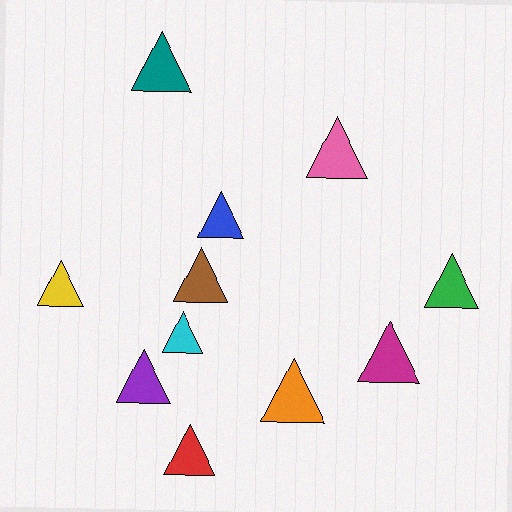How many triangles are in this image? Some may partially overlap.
There are 11 triangles.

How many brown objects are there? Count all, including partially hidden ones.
There is 1 brown object.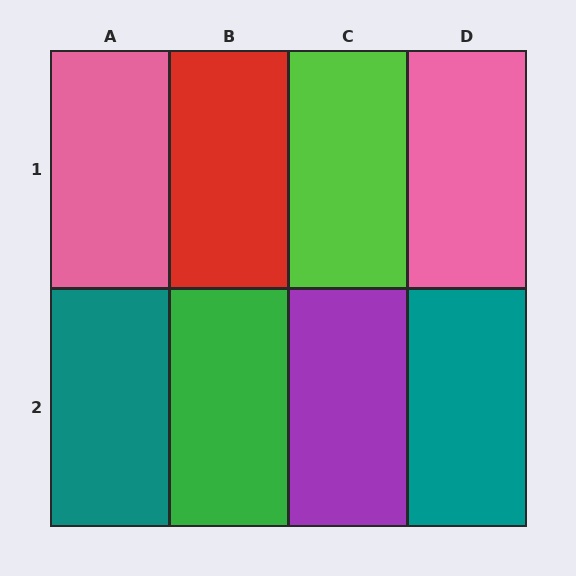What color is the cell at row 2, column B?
Green.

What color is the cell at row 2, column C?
Purple.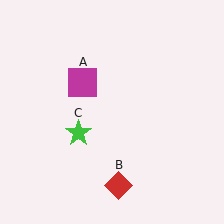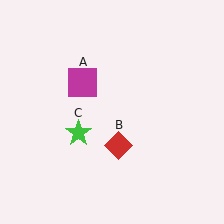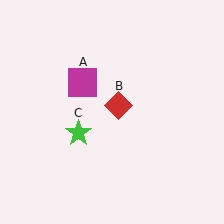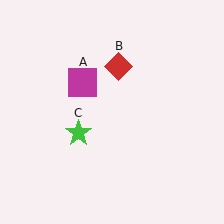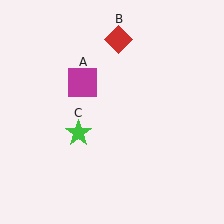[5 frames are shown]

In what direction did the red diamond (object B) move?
The red diamond (object B) moved up.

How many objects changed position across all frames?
1 object changed position: red diamond (object B).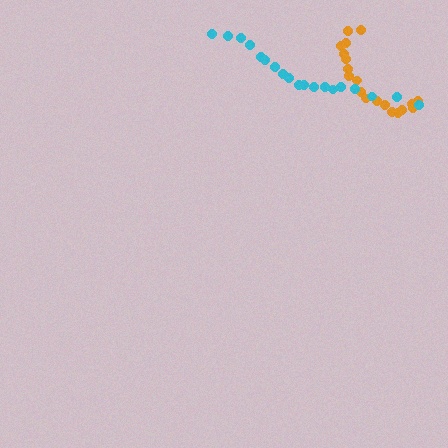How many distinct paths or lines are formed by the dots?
There are 2 distinct paths.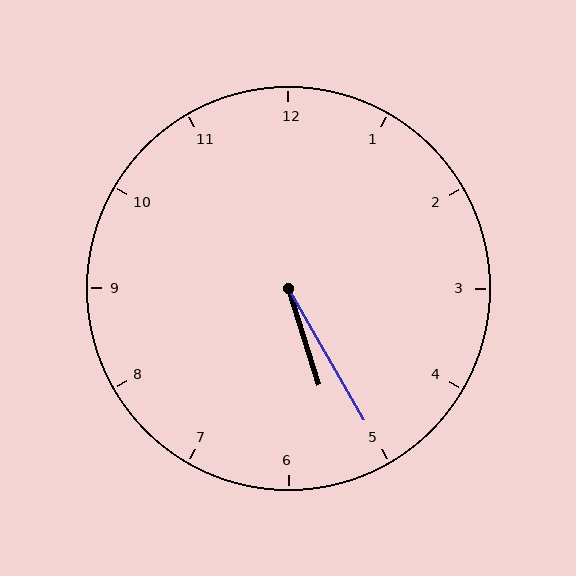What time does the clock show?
5:25.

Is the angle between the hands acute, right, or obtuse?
It is acute.